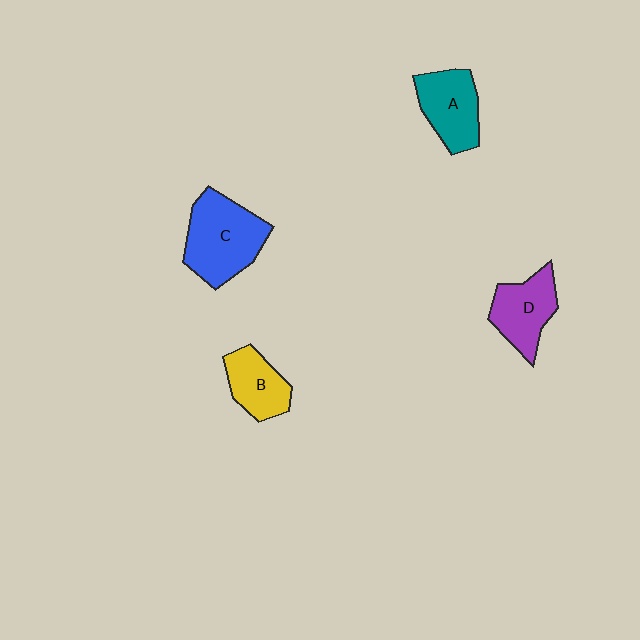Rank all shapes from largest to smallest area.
From largest to smallest: C (blue), A (teal), D (purple), B (yellow).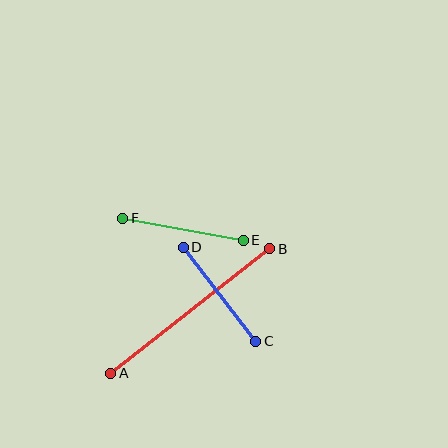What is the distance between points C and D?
The distance is approximately 119 pixels.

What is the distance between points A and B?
The distance is approximately 202 pixels.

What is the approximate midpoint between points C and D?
The midpoint is at approximately (219, 294) pixels.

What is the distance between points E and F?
The distance is approximately 123 pixels.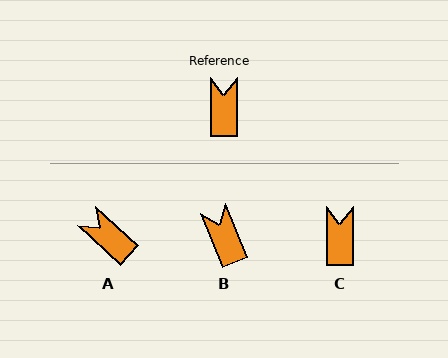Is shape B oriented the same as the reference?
No, it is off by about 22 degrees.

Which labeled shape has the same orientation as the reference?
C.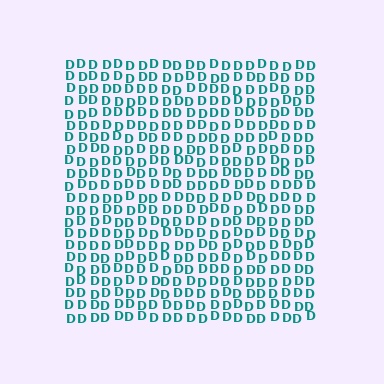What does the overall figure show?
The overall figure shows a square.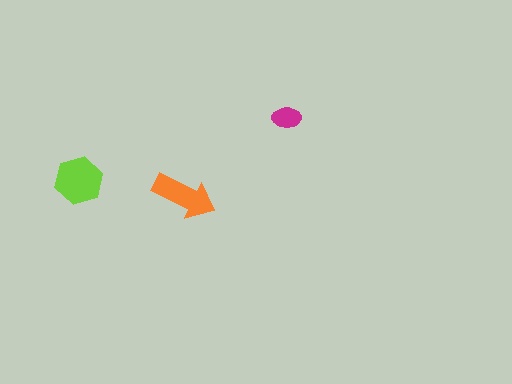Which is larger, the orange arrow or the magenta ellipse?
The orange arrow.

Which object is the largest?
The lime hexagon.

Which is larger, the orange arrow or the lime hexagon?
The lime hexagon.